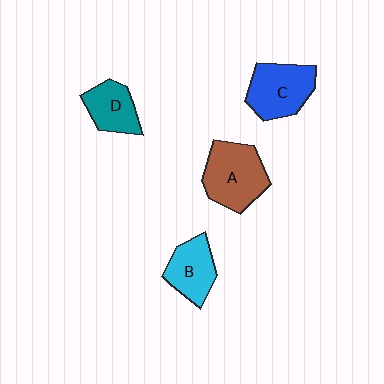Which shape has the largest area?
Shape A (brown).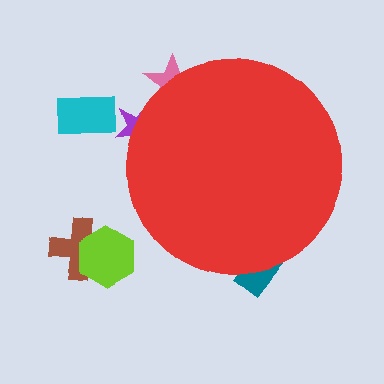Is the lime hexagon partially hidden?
No, the lime hexagon is fully visible.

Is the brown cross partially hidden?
No, the brown cross is fully visible.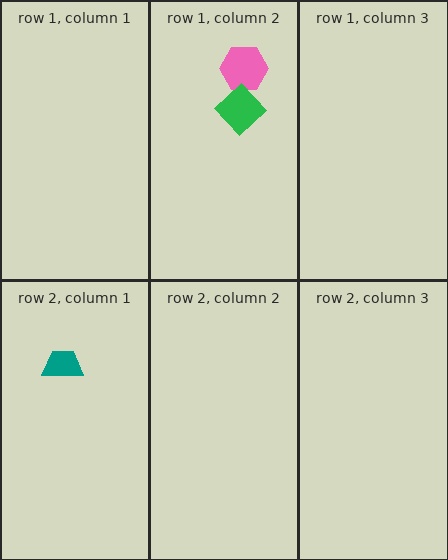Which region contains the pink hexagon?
The row 1, column 2 region.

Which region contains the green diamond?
The row 1, column 2 region.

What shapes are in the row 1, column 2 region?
The pink hexagon, the green diamond.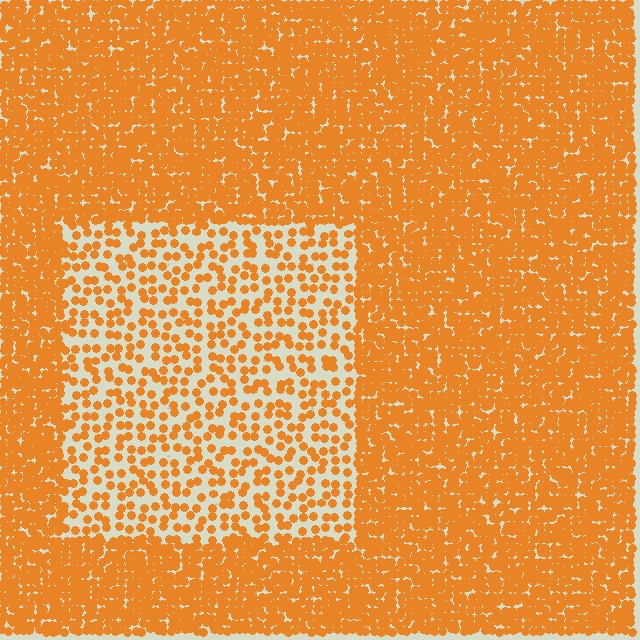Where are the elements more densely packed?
The elements are more densely packed outside the rectangle boundary.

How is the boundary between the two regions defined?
The boundary is defined by a change in element density (approximately 2.7x ratio). All elements are the same color, size, and shape.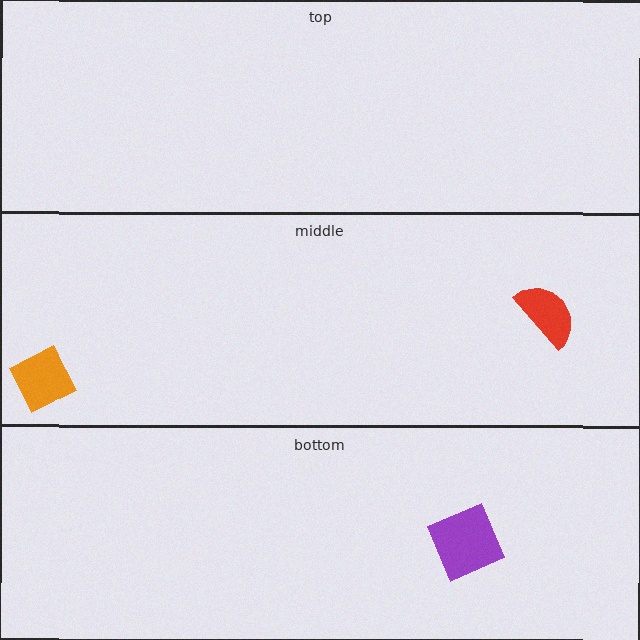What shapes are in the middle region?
The orange diamond, the red semicircle.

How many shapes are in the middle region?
2.